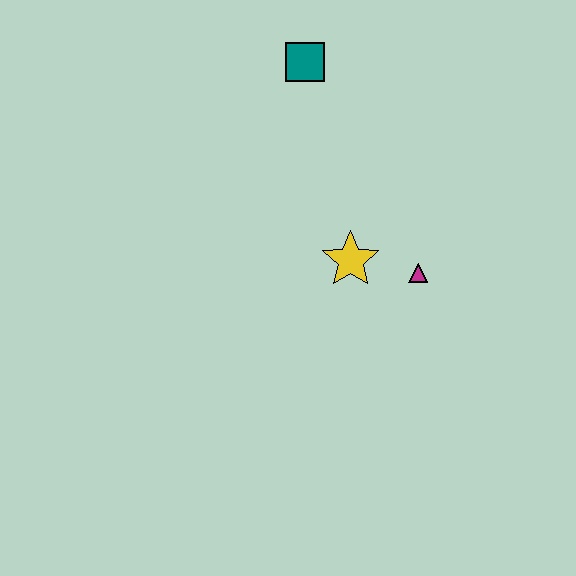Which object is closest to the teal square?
The yellow star is closest to the teal square.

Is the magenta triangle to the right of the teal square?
Yes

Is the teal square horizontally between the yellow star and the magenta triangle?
No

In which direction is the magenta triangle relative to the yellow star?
The magenta triangle is to the right of the yellow star.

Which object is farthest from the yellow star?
The teal square is farthest from the yellow star.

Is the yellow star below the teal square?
Yes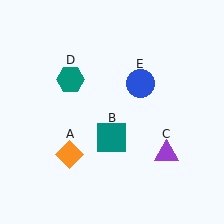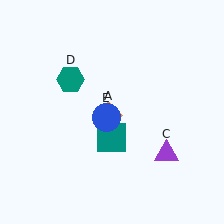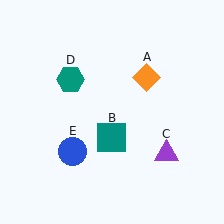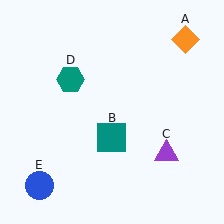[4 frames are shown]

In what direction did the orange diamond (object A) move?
The orange diamond (object A) moved up and to the right.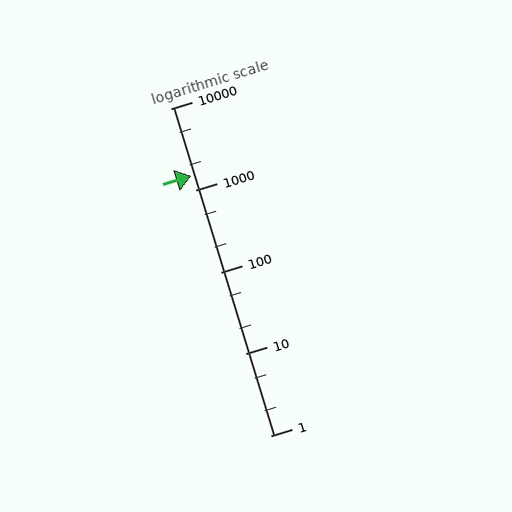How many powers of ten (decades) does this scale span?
The scale spans 4 decades, from 1 to 10000.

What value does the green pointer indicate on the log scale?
The pointer indicates approximately 1500.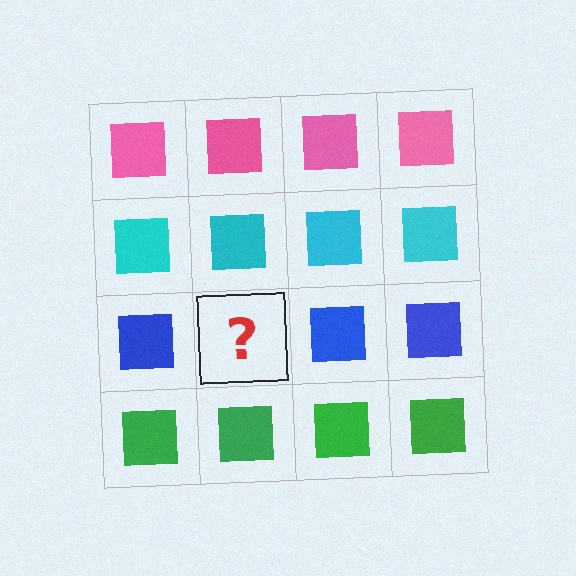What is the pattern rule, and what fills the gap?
The rule is that each row has a consistent color. The gap should be filled with a blue square.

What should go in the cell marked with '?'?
The missing cell should contain a blue square.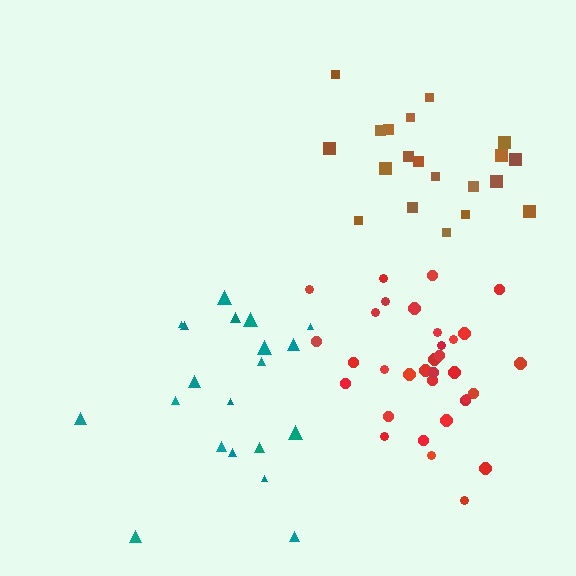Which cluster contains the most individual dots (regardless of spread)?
Red (33).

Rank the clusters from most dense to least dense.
red, brown, teal.